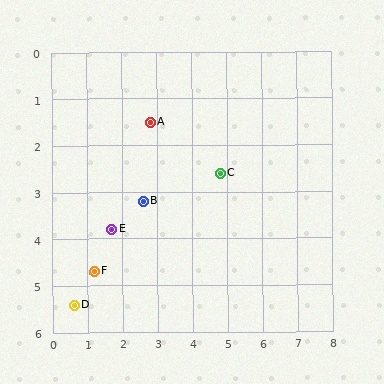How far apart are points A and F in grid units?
Points A and F are about 3.6 grid units apart.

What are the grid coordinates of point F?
Point F is at approximately (1.2, 4.7).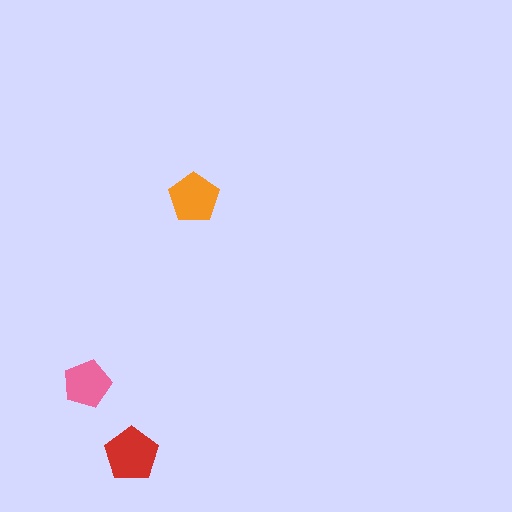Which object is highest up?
The orange pentagon is topmost.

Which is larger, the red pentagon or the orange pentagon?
The red one.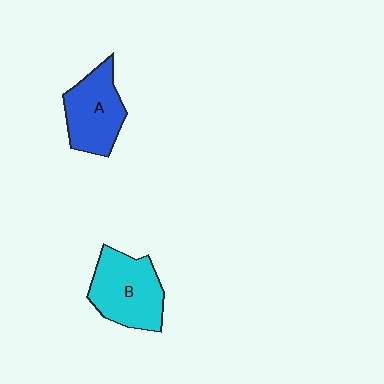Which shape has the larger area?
Shape B (cyan).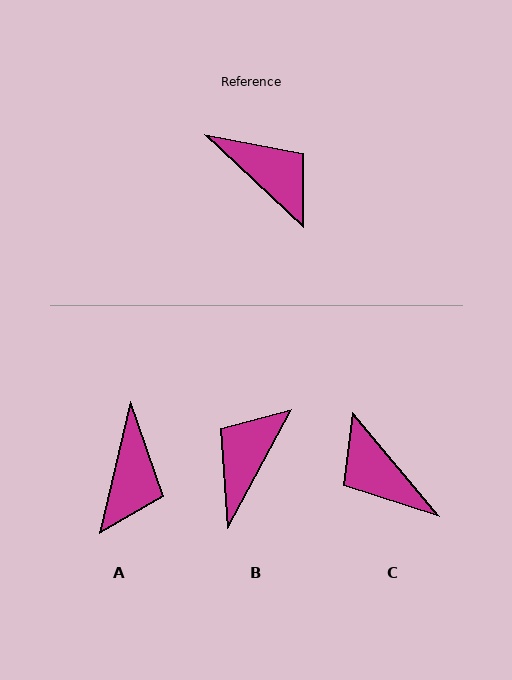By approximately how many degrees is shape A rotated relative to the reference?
Approximately 60 degrees clockwise.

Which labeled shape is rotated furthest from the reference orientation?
C, about 173 degrees away.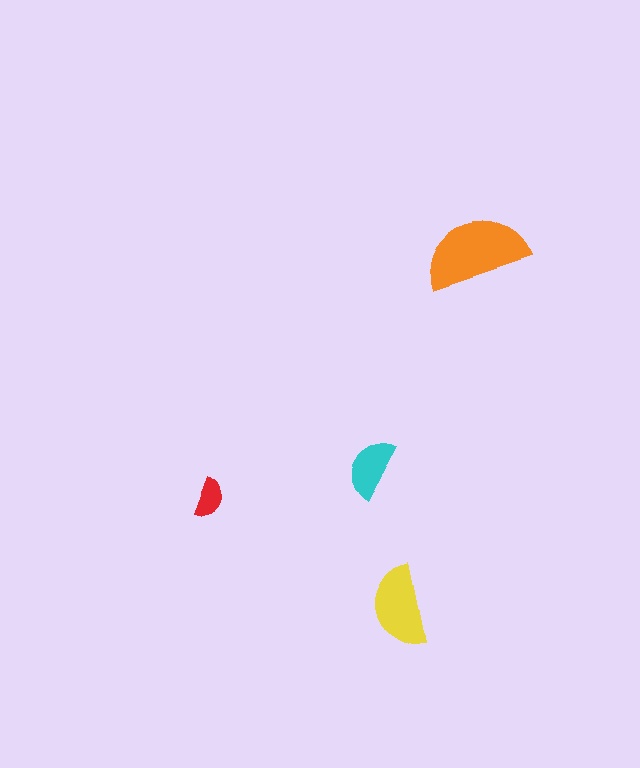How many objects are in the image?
There are 4 objects in the image.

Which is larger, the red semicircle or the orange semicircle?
The orange one.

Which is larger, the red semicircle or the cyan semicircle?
The cyan one.